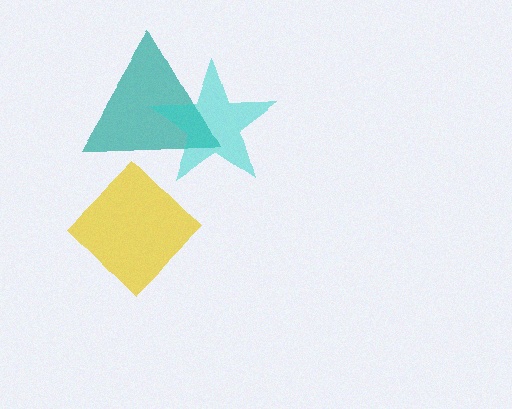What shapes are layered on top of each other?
The layered shapes are: a teal triangle, a yellow diamond, a cyan star.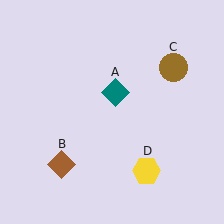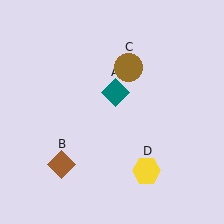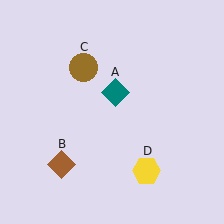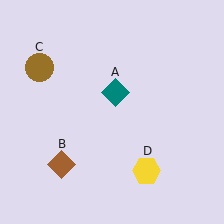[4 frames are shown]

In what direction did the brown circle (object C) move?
The brown circle (object C) moved left.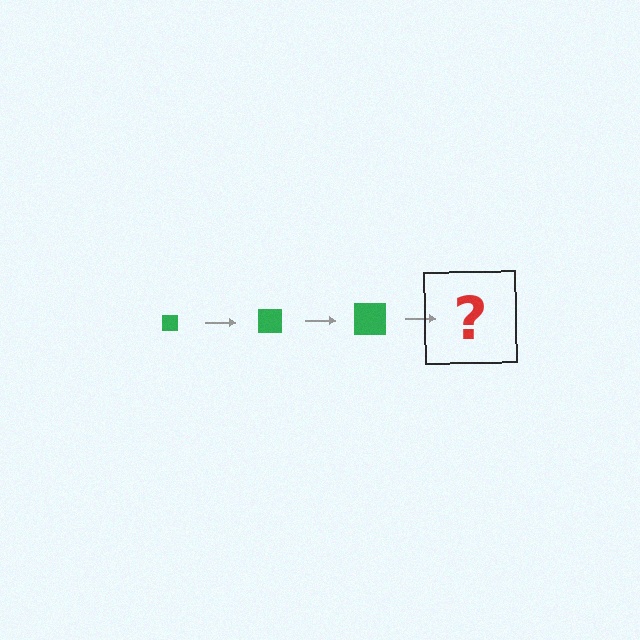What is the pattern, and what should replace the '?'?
The pattern is that the square gets progressively larger each step. The '?' should be a green square, larger than the previous one.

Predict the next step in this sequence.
The next step is a green square, larger than the previous one.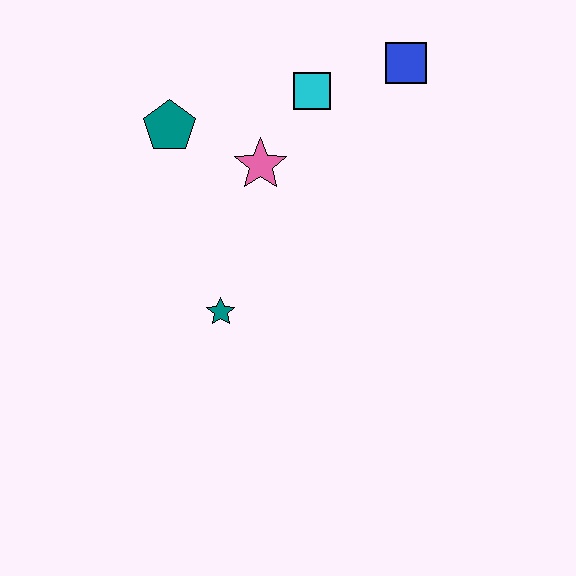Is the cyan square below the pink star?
No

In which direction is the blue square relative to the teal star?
The blue square is above the teal star.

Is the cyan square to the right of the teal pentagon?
Yes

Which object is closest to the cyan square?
The pink star is closest to the cyan square.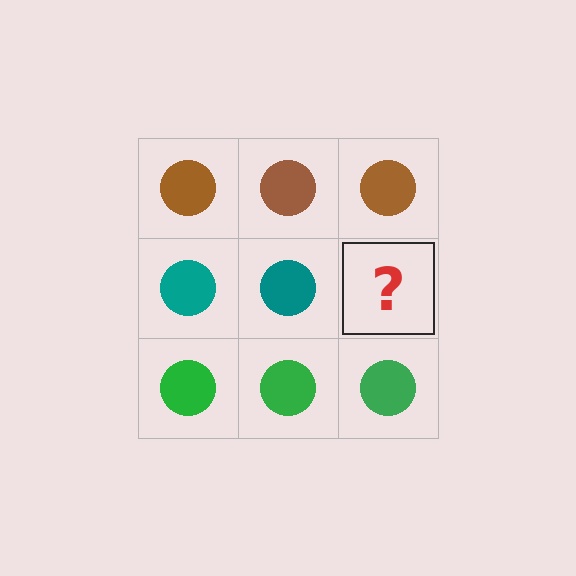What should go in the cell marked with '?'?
The missing cell should contain a teal circle.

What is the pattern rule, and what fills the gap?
The rule is that each row has a consistent color. The gap should be filled with a teal circle.